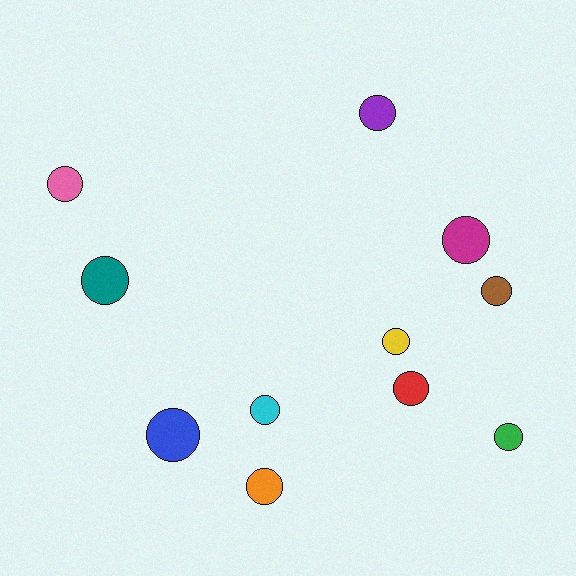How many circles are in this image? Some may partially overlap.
There are 11 circles.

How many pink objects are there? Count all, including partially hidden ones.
There is 1 pink object.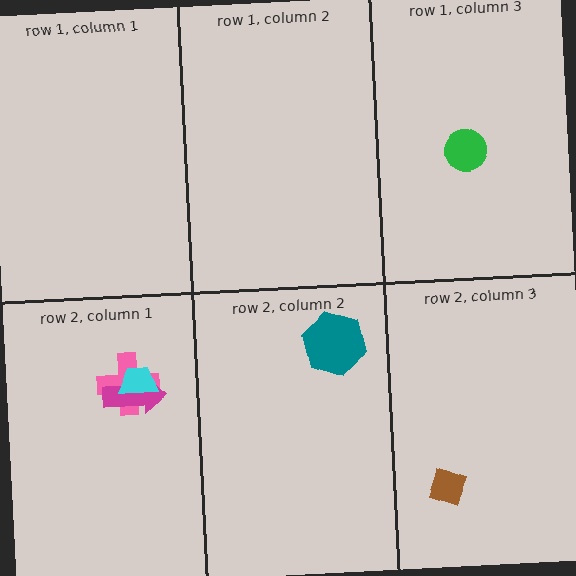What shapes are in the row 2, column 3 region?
The brown diamond.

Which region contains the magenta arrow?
The row 2, column 1 region.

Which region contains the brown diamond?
The row 2, column 3 region.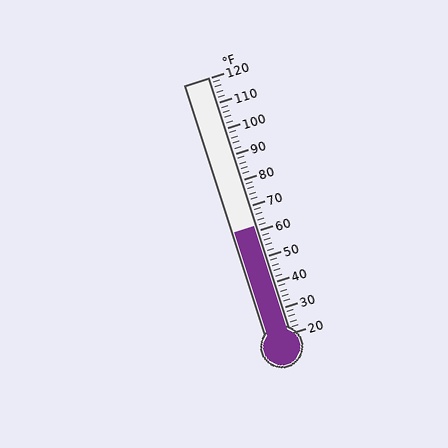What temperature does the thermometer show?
The thermometer shows approximately 62°F.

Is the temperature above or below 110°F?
The temperature is below 110°F.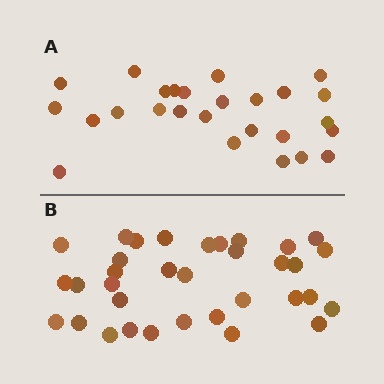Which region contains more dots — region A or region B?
Region B (the bottom region) has more dots.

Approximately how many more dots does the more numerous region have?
Region B has roughly 8 or so more dots than region A.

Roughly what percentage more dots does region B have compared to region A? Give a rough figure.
About 30% more.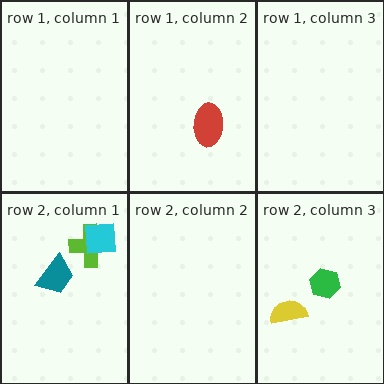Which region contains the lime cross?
The row 2, column 1 region.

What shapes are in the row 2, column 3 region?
The yellow semicircle, the green hexagon.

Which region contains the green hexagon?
The row 2, column 3 region.